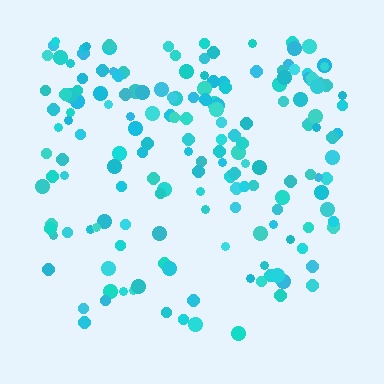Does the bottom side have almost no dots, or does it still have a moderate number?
Still a moderate number, just noticeably fewer than the top.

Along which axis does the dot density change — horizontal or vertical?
Vertical.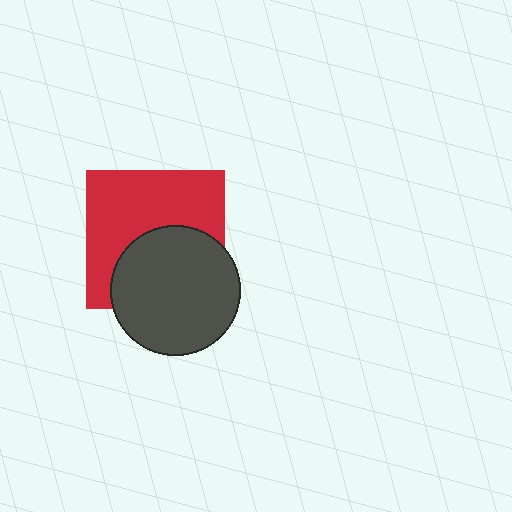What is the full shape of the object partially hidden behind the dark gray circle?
The partially hidden object is a red square.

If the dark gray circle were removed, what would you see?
You would see the complete red square.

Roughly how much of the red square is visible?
About half of it is visible (roughly 57%).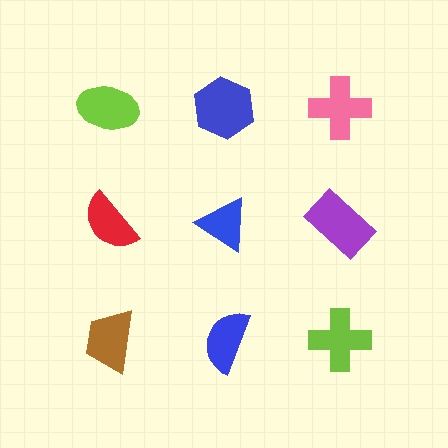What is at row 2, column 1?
A red semicircle.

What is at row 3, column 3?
A lime cross.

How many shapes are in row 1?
3 shapes.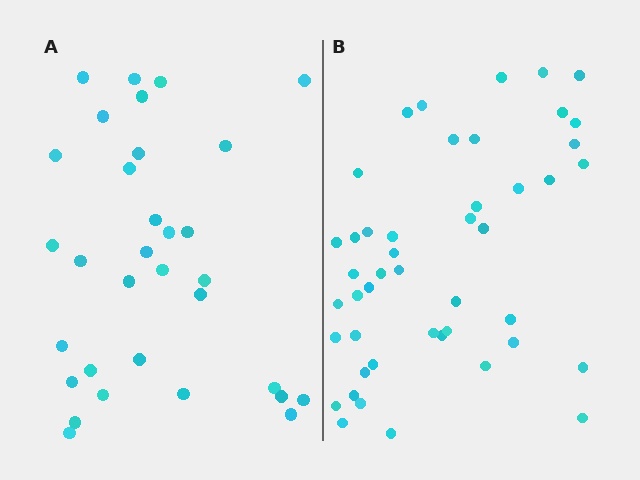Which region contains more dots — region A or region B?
Region B (the right region) has more dots.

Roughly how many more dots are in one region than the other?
Region B has approximately 15 more dots than region A.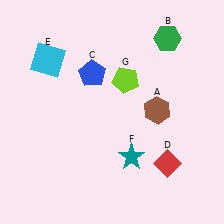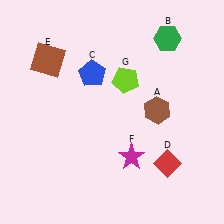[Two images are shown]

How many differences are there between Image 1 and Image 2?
There are 2 differences between the two images.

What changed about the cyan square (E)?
In Image 1, E is cyan. In Image 2, it changed to brown.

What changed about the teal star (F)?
In Image 1, F is teal. In Image 2, it changed to magenta.